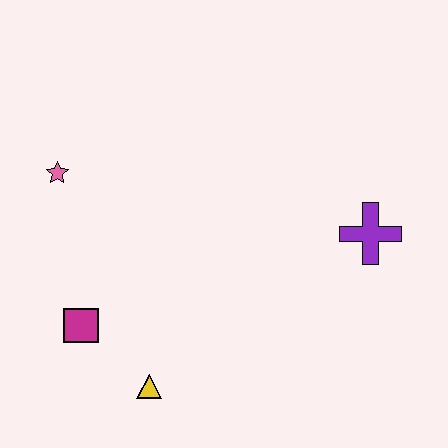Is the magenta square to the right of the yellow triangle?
No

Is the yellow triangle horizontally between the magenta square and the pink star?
No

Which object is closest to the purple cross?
The yellow triangle is closest to the purple cross.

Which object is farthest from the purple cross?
The pink star is farthest from the purple cross.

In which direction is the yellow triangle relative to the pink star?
The yellow triangle is below the pink star.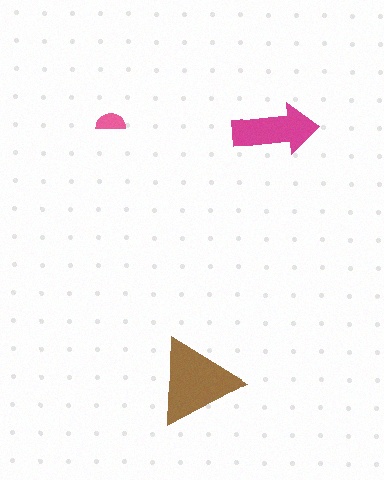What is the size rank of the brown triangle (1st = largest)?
1st.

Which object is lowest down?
The brown triangle is bottommost.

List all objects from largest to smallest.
The brown triangle, the magenta arrow, the pink semicircle.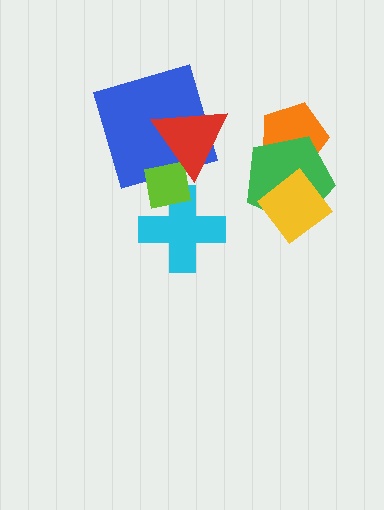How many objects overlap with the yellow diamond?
1 object overlaps with the yellow diamond.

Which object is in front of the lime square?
The red triangle is in front of the lime square.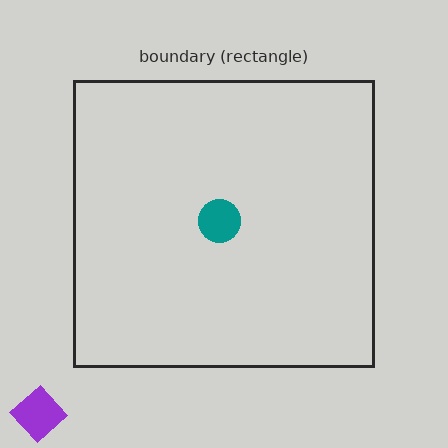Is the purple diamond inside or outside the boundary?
Outside.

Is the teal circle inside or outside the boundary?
Inside.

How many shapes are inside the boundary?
1 inside, 1 outside.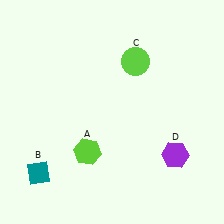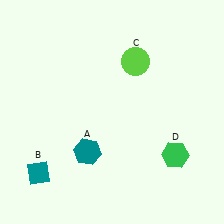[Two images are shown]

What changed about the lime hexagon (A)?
In Image 1, A is lime. In Image 2, it changed to teal.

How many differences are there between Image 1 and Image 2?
There are 2 differences between the two images.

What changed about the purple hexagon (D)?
In Image 1, D is purple. In Image 2, it changed to green.